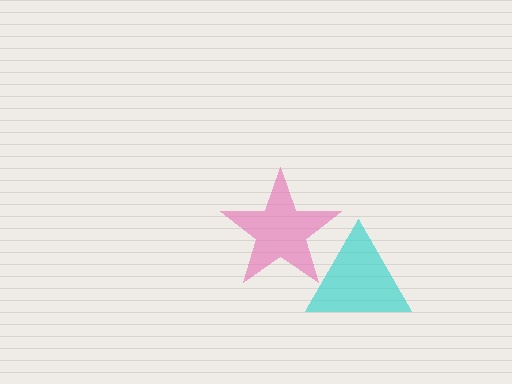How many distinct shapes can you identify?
There are 2 distinct shapes: a pink star, a cyan triangle.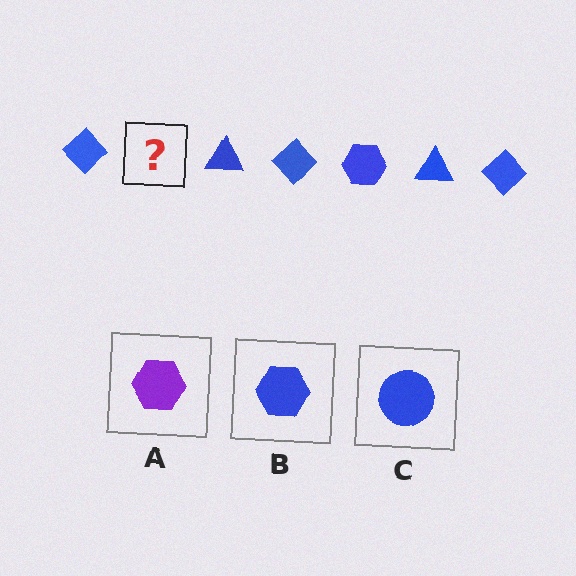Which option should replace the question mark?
Option B.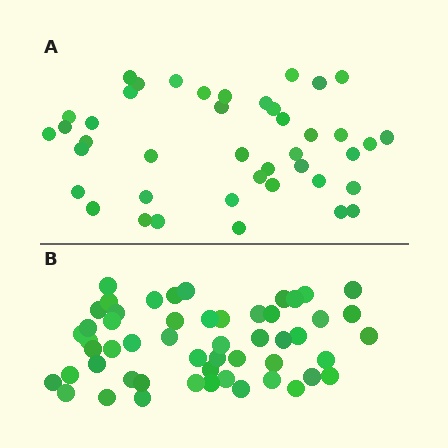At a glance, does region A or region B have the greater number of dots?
Region B (the bottom region) has more dots.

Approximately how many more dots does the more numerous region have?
Region B has roughly 12 or so more dots than region A.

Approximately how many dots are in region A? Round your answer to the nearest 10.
About 40 dots. (The exact count is 42, which rounds to 40.)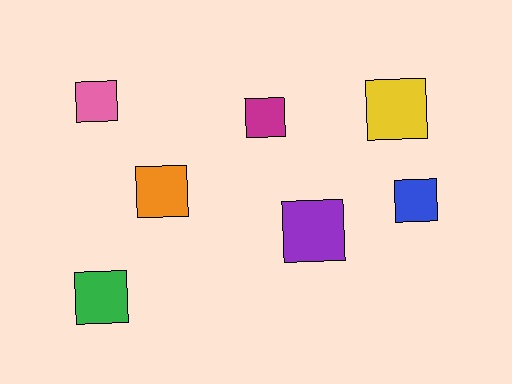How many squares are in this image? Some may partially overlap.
There are 7 squares.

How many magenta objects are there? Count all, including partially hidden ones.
There is 1 magenta object.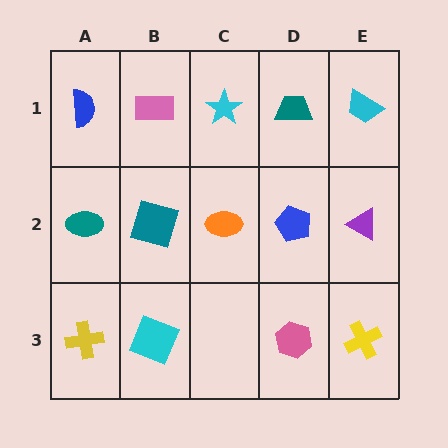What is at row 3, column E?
A yellow cross.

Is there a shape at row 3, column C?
No, that cell is empty.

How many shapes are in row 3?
4 shapes.